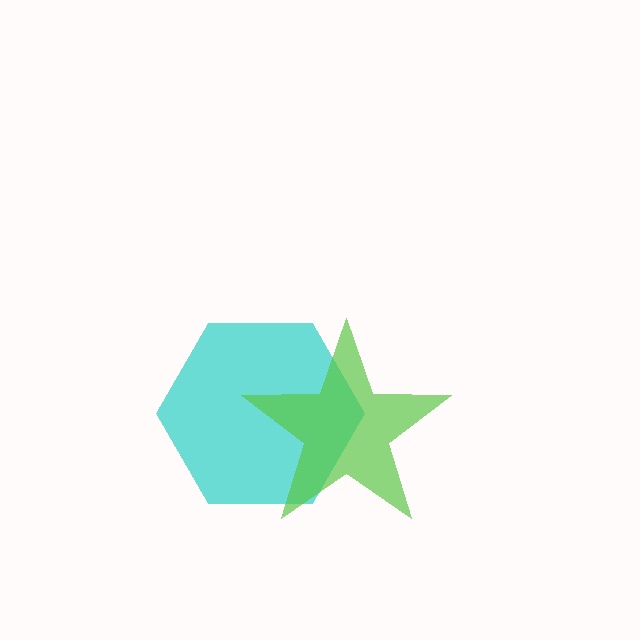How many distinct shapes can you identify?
There are 2 distinct shapes: a cyan hexagon, a lime star.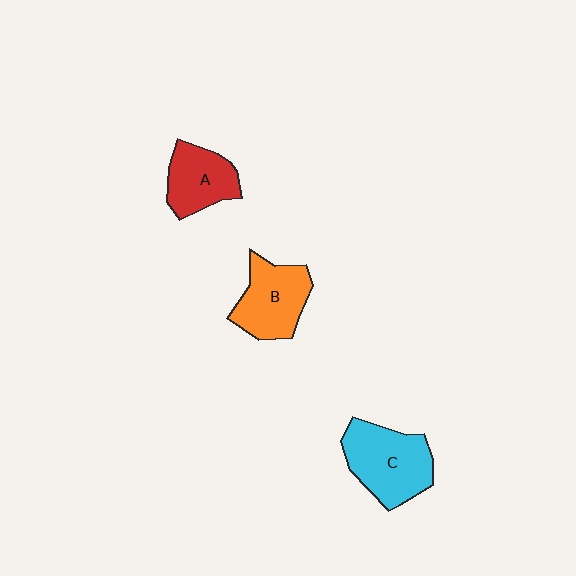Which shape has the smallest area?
Shape A (red).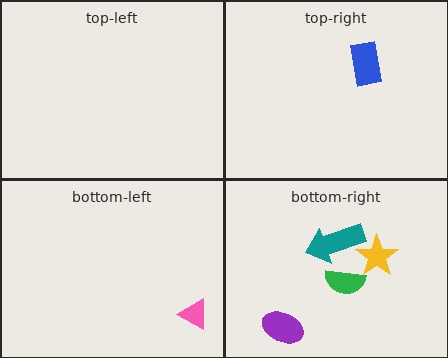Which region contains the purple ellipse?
The bottom-right region.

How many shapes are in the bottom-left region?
1.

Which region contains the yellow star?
The bottom-right region.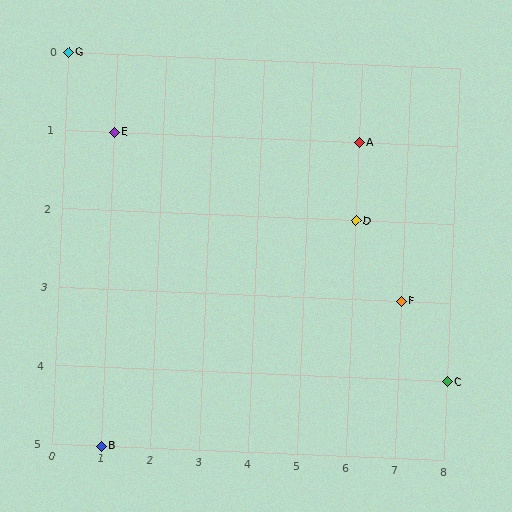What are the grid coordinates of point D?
Point D is at grid coordinates (6, 2).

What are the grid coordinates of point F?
Point F is at grid coordinates (7, 3).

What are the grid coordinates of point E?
Point E is at grid coordinates (1, 1).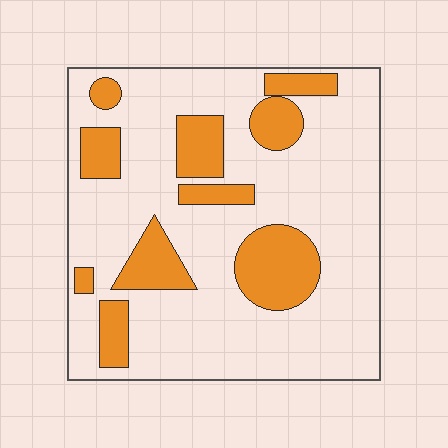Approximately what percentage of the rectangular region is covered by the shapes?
Approximately 25%.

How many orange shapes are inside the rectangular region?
10.